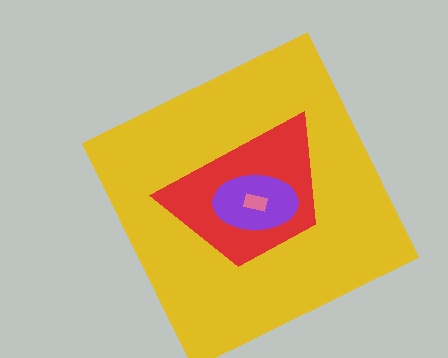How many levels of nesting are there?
4.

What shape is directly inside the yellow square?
The red trapezoid.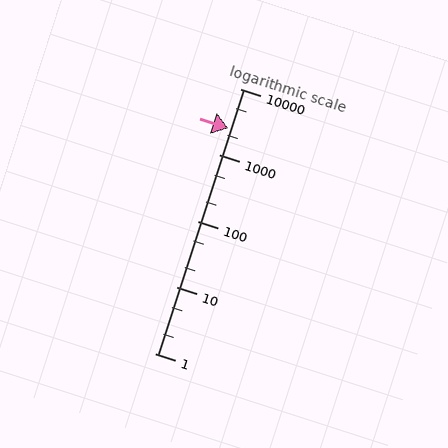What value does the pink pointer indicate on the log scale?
The pointer indicates approximately 2500.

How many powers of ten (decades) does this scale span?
The scale spans 4 decades, from 1 to 10000.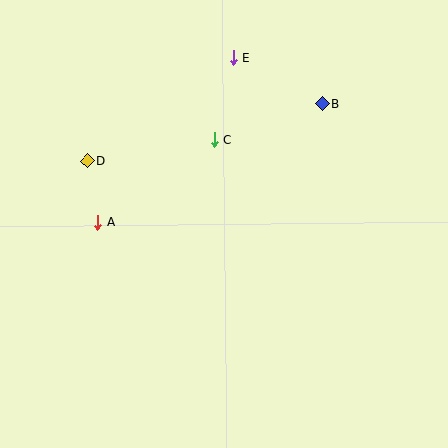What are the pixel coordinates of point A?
Point A is at (98, 223).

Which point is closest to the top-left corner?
Point D is closest to the top-left corner.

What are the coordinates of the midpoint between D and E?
The midpoint between D and E is at (161, 109).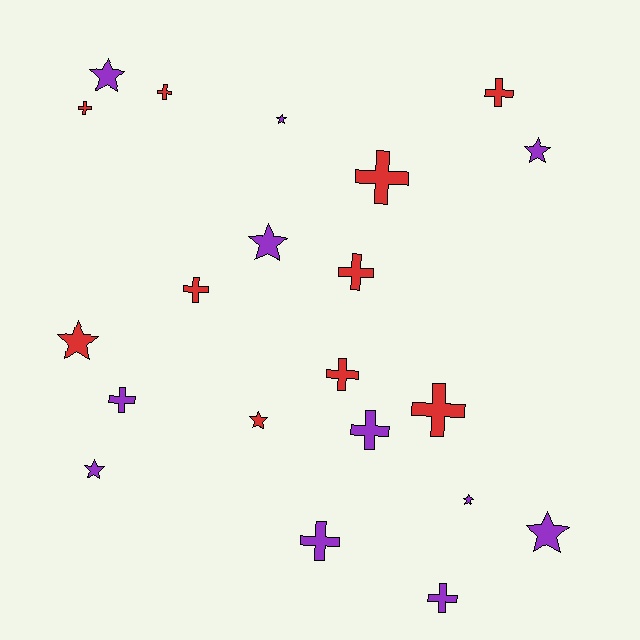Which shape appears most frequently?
Cross, with 12 objects.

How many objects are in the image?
There are 21 objects.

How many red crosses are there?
There are 8 red crosses.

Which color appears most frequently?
Purple, with 11 objects.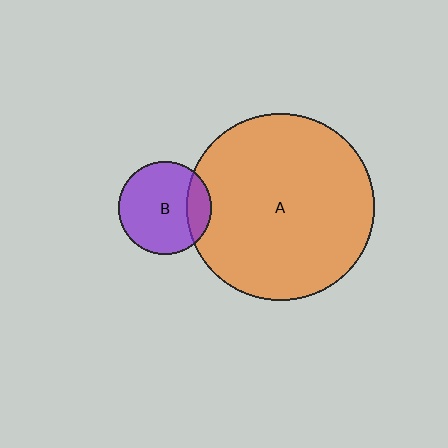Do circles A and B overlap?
Yes.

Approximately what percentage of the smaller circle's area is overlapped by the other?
Approximately 20%.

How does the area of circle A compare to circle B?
Approximately 4.0 times.